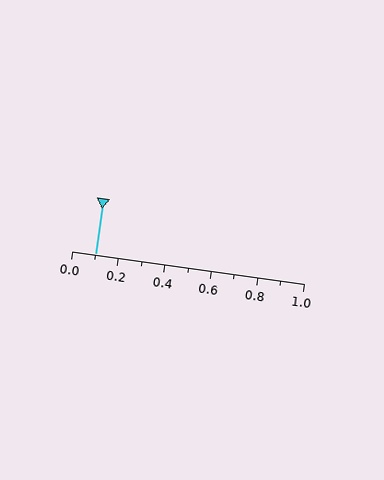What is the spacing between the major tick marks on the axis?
The major ticks are spaced 0.2 apart.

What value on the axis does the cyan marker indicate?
The marker indicates approximately 0.1.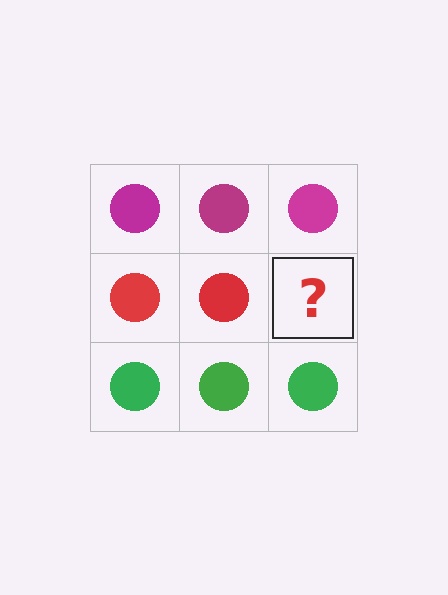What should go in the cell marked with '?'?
The missing cell should contain a red circle.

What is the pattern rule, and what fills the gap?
The rule is that each row has a consistent color. The gap should be filled with a red circle.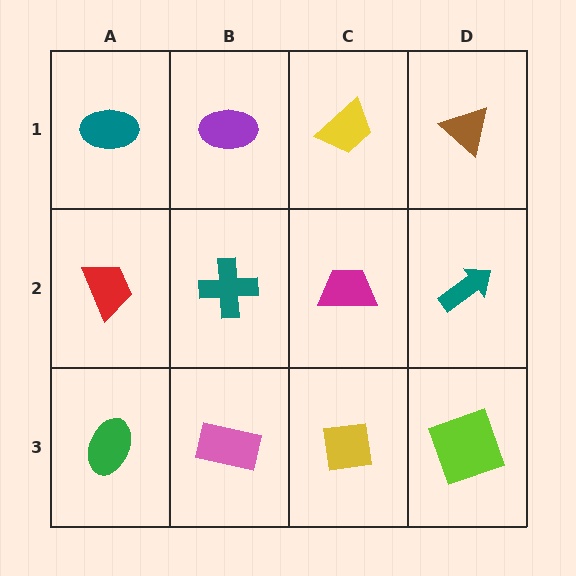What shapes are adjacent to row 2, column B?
A purple ellipse (row 1, column B), a pink rectangle (row 3, column B), a red trapezoid (row 2, column A), a magenta trapezoid (row 2, column C).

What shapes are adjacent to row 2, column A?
A teal ellipse (row 1, column A), a green ellipse (row 3, column A), a teal cross (row 2, column B).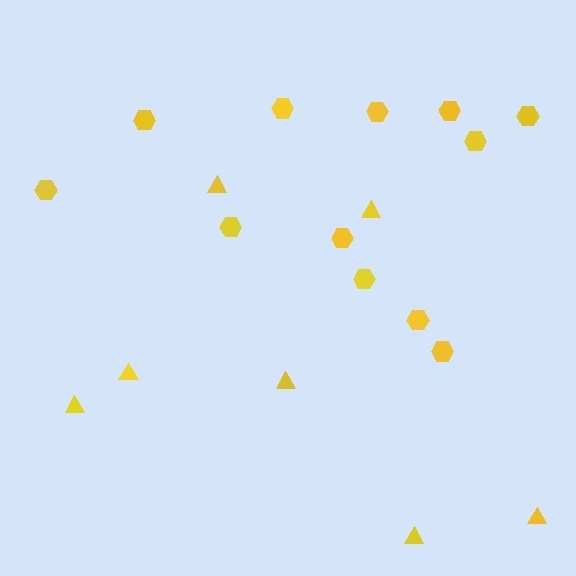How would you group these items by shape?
There are 2 groups: one group of triangles (7) and one group of hexagons (12).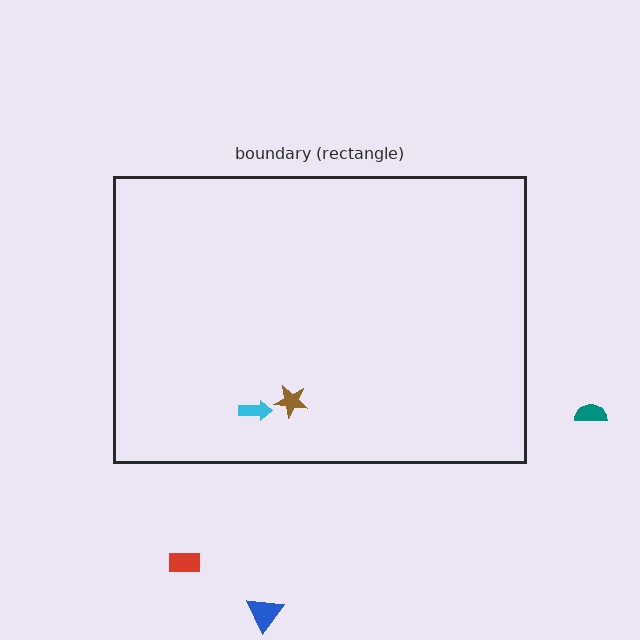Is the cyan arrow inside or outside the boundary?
Inside.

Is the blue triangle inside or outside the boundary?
Outside.